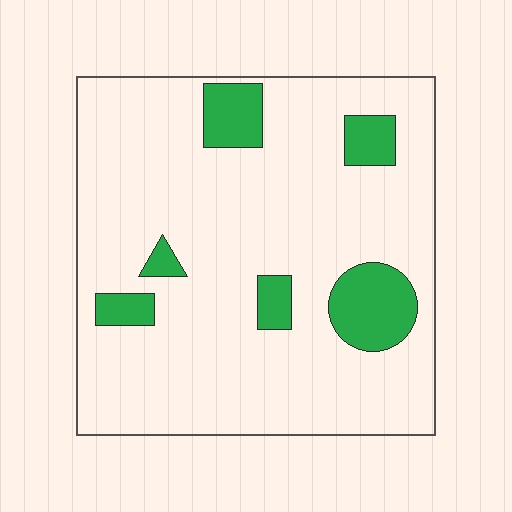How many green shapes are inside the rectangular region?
6.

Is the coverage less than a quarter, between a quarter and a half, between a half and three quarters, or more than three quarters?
Less than a quarter.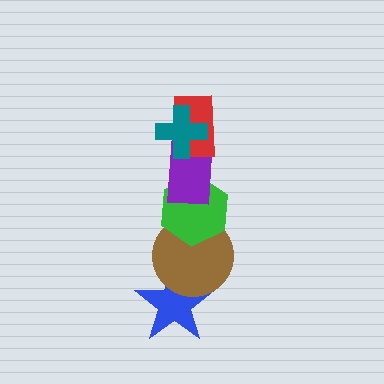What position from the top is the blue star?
The blue star is 6th from the top.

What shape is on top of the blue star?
The brown circle is on top of the blue star.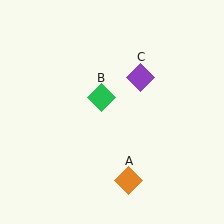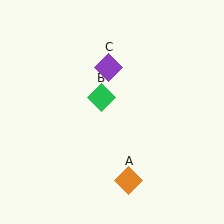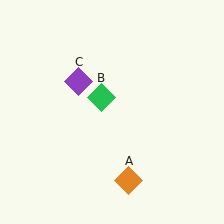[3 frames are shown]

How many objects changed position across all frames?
1 object changed position: purple diamond (object C).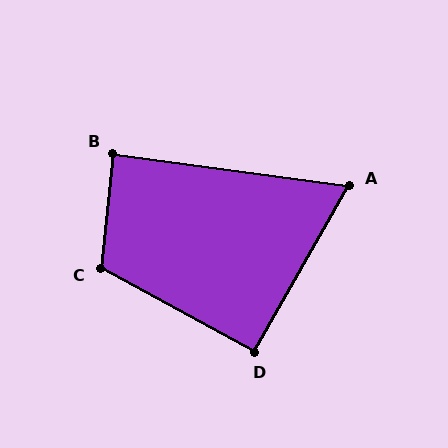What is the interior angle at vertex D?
Approximately 91 degrees (approximately right).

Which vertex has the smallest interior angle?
A, at approximately 68 degrees.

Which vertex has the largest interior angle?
C, at approximately 112 degrees.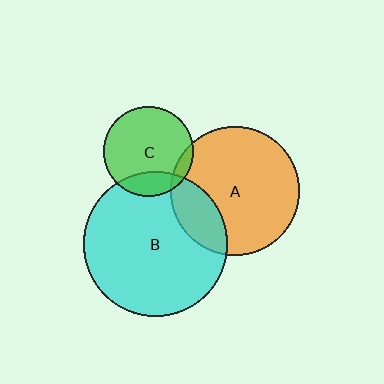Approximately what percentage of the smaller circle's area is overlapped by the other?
Approximately 20%.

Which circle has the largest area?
Circle B (cyan).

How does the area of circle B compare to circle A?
Approximately 1.3 times.